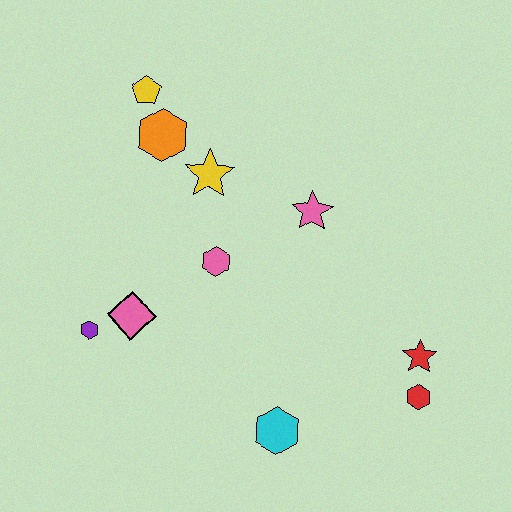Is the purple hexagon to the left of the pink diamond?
Yes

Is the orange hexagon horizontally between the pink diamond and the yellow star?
Yes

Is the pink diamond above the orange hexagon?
No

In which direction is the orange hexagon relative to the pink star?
The orange hexagon is to the left of the pink star.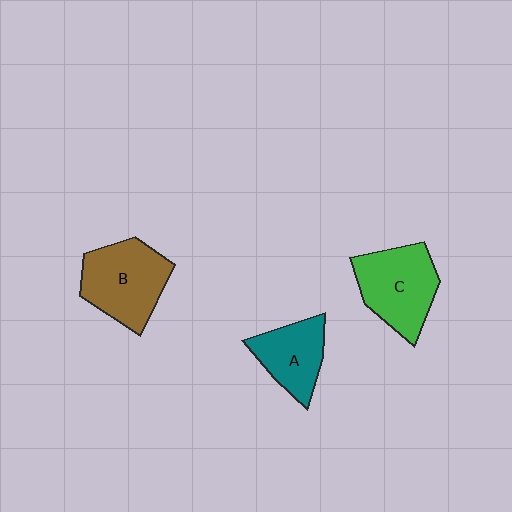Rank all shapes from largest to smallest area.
From largest to smallest: B (brown), C (green), A (teal).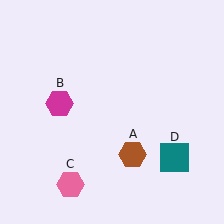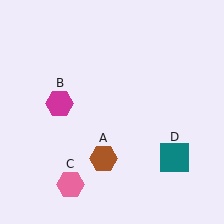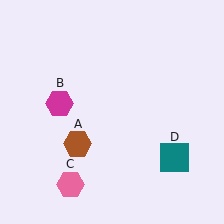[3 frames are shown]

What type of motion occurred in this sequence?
The brown hexagon (object A) rotated clockwise around the center of the scene.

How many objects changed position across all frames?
1 object changed position: brown hexagon (object A).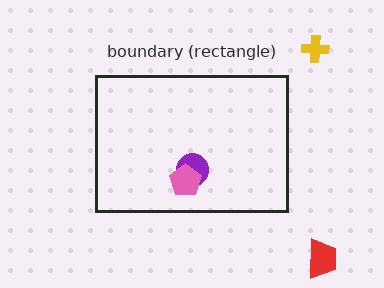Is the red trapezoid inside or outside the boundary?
Outside.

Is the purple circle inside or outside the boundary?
Inside.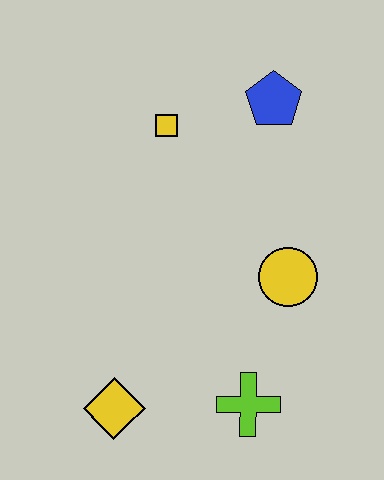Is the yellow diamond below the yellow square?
Yes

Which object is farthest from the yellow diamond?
The blue pentagon is farthest from the yellow diamond.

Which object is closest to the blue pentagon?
The yellow square is closest to the blue pentagon.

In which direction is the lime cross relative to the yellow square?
The lime cross is below the yellow square.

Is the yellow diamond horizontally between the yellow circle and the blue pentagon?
No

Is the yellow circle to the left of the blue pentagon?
No